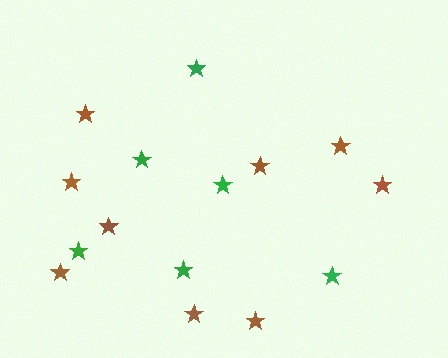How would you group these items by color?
There are 2 groups: one group of green stars (6) and one group of brown stars (9).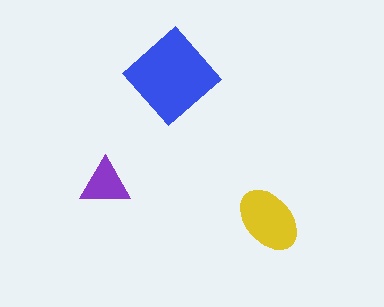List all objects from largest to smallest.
The blue diamond, the yellow ellipse, the purple triangle.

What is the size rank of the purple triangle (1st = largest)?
3rd.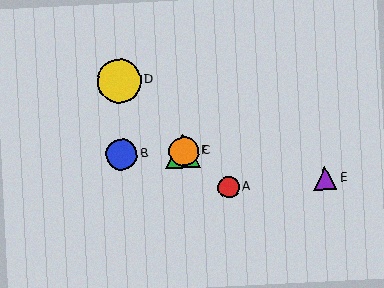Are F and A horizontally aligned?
No, F is at y≈151 and A is at y≈187.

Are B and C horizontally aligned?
Yes, both are at y≈154.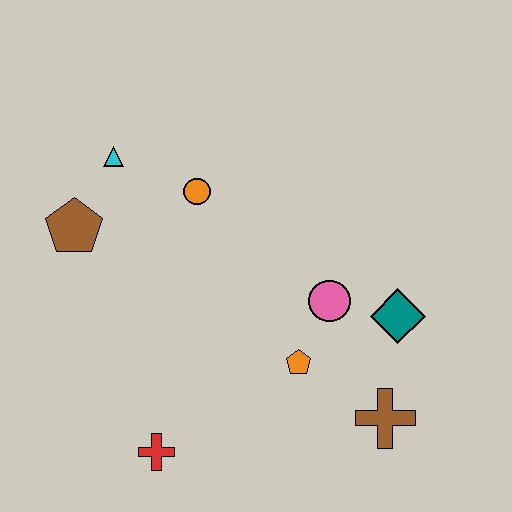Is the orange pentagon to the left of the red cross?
No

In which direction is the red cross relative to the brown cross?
The red cross is to the left of the brown cross.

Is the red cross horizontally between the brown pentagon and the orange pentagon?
Yes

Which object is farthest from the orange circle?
The brown cross is farthest from the orange circle.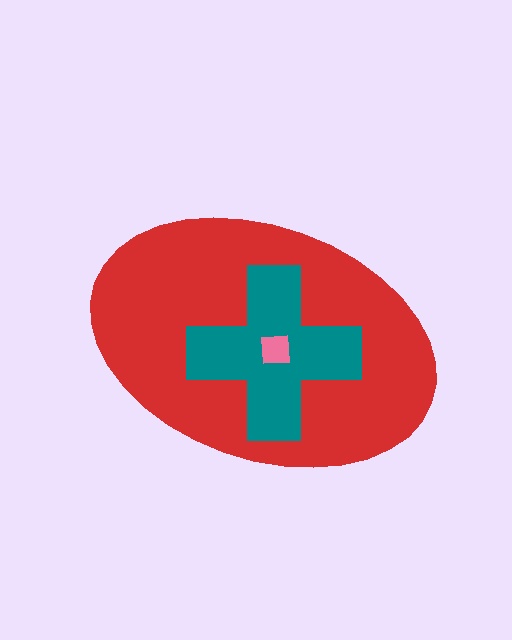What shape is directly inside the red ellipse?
The teal cross.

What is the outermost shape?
The red ellipse.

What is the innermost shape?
The pink square.